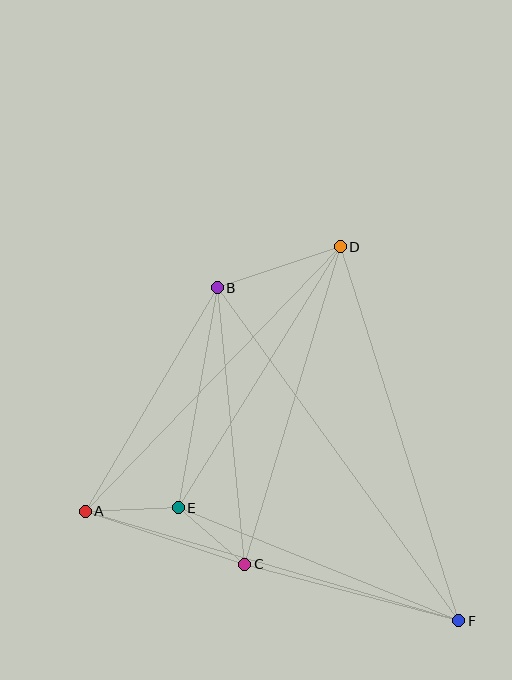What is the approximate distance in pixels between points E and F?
The distance between E and F is approximately 303 pixels.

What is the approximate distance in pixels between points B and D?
The distance between B and D is approximately 130 pixels.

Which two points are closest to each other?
Points C and E are closest to each other.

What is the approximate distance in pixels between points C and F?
The distance between C and F is approximately 222 pixels.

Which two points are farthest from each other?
Points B and F are farthest from each other.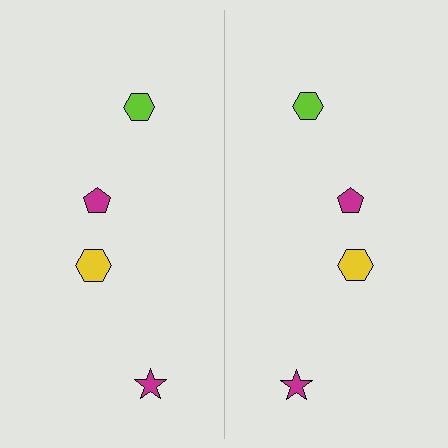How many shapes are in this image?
There are 8 shapes in this image.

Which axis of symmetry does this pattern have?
The pattern has a vertical axis of symmetry running through the center of the image.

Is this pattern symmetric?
Yes, this pattern has bilateral (reflection) symmetry.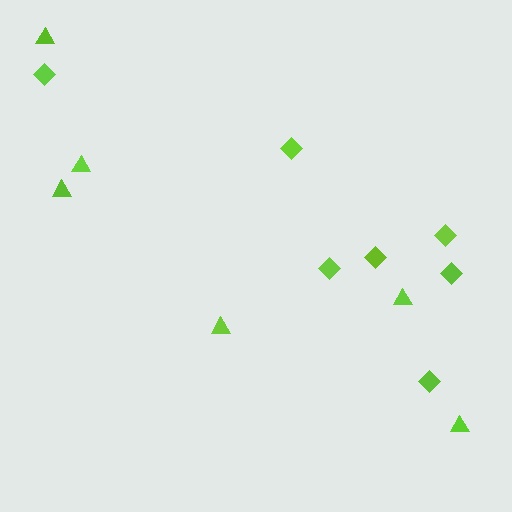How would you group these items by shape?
There are 2 groups: one group of triangles (6) and one group of diamonds (7).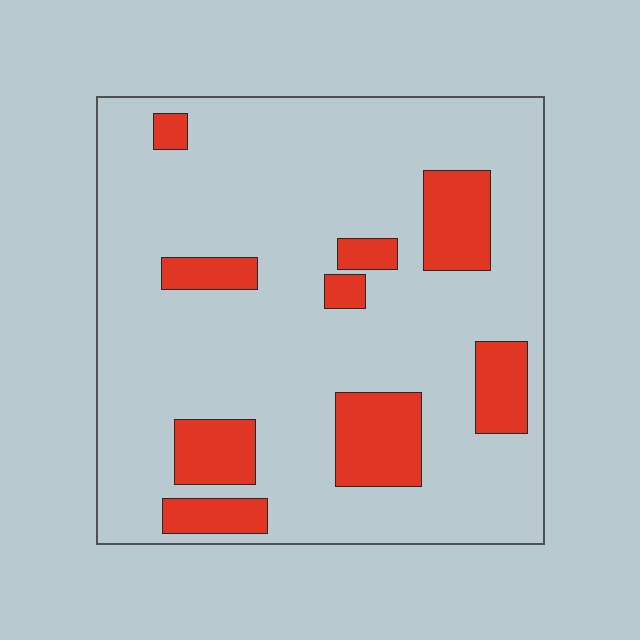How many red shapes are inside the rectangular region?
9.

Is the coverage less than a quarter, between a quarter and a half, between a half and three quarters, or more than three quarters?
Less than a quarter.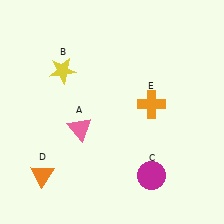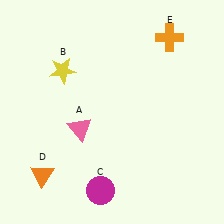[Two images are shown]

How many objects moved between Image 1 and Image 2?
2 objects moved between the two images.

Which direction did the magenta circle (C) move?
The magenta circle (C) moved left.